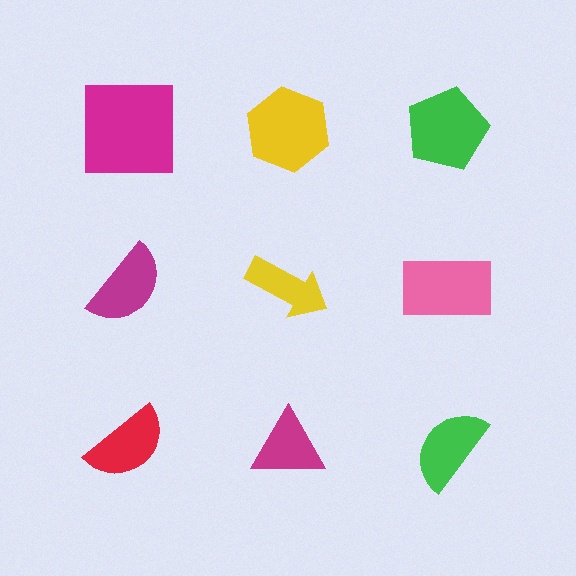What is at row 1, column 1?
A magenta square.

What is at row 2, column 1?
A magenta semicircle.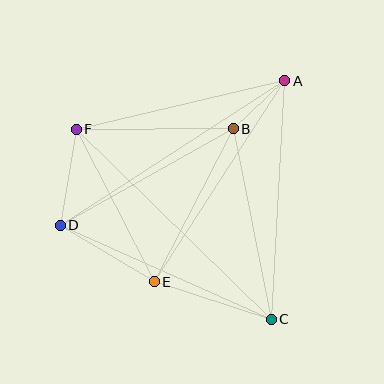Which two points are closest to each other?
Points A and B are closest to each other.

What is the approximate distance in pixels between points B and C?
The distance between B and C is approximately 194 pixels.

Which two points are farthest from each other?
Points C and F are farthest from each other.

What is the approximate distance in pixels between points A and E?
The distance between A and E is approximately 240 pixels.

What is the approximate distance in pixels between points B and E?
The distance between B and E is approximately 172 pixels.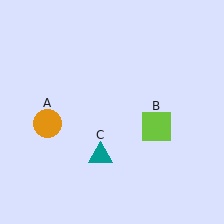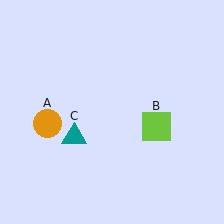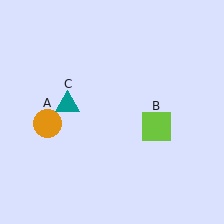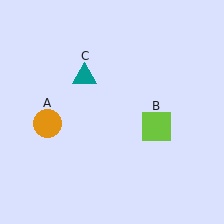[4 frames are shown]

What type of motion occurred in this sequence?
The teal triangle (object C) rotated clockwise around the center of the scene.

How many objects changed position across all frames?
1 object changed position: teal triangle (object C).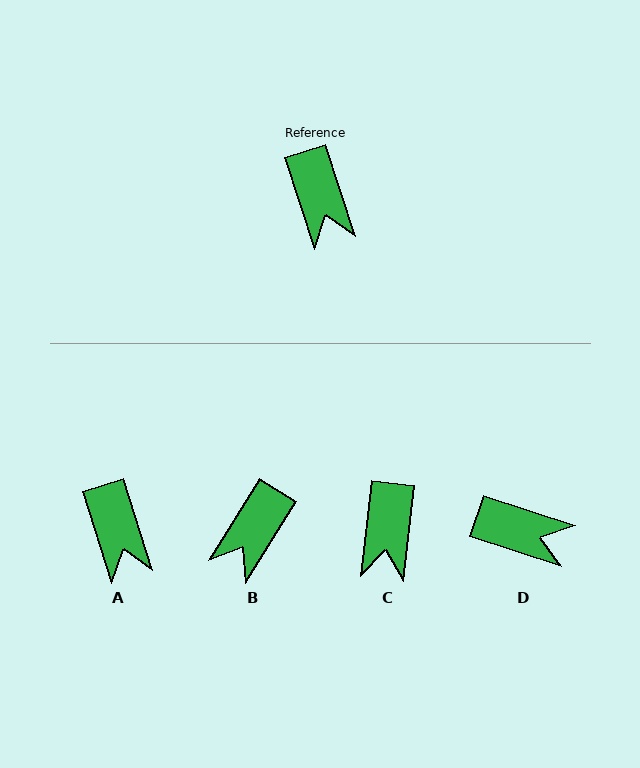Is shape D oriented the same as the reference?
No, it is off by about 54 degrees.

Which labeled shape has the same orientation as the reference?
A.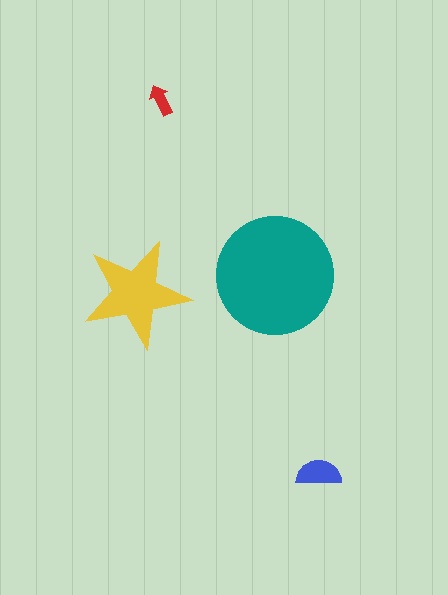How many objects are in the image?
There are 4 objects in the image.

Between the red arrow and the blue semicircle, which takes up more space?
The blue semicircle.